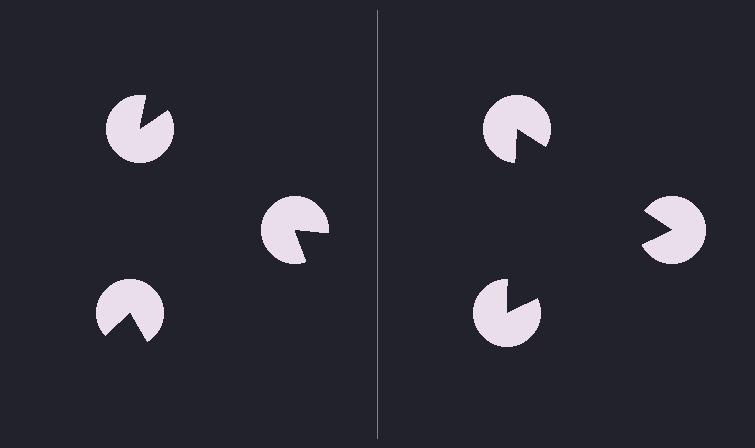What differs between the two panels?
The pac-man discs are positioned identically on both sides; only the wedge orientations differ. On the right they align to a triangle; on the left they are misaligned.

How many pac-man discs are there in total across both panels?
6 — 3 on each side.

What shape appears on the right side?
An illusory triangle.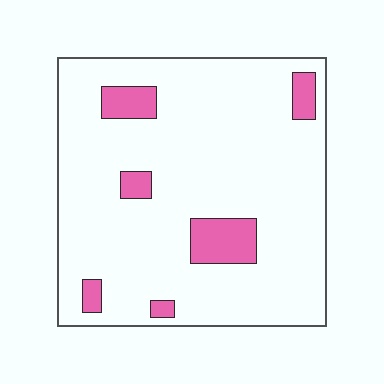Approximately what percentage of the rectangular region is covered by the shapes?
Approximately 10%.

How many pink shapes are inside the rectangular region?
6.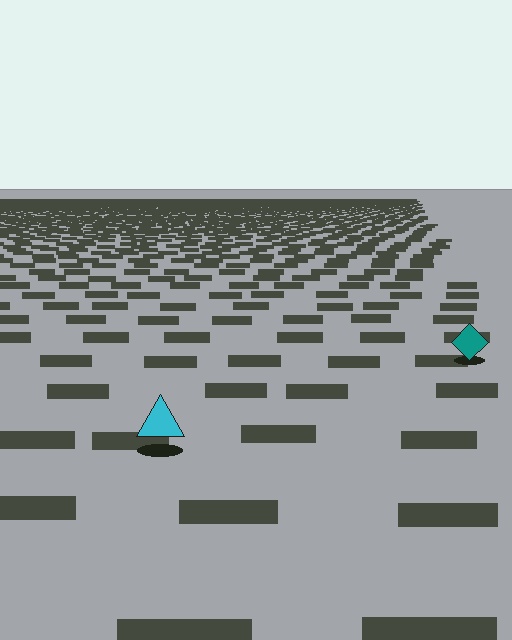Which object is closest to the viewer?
The cyan triangle is closest. The texture marks near it are larger and more spread out.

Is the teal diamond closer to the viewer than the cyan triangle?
No. The cyan triangle is closer — you can tell from the texture gradient: the ground texture is coarser near it.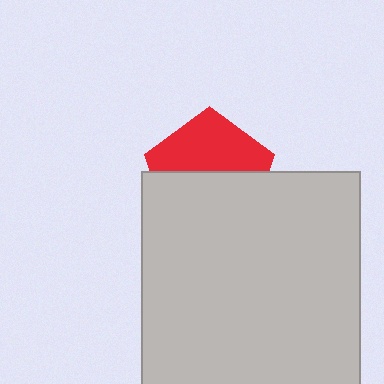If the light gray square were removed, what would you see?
You would see the complete red pentagon.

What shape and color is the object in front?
The object in front is a light gray square.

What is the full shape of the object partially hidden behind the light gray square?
The partially hidden object is a red pentagon.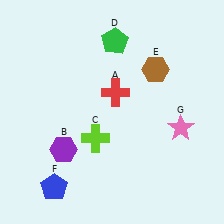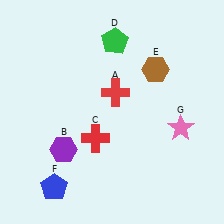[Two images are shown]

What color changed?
The cross (C) changed from lime in Image 1 to red in Image 2.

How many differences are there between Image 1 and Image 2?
There is 1 difference between the two images.